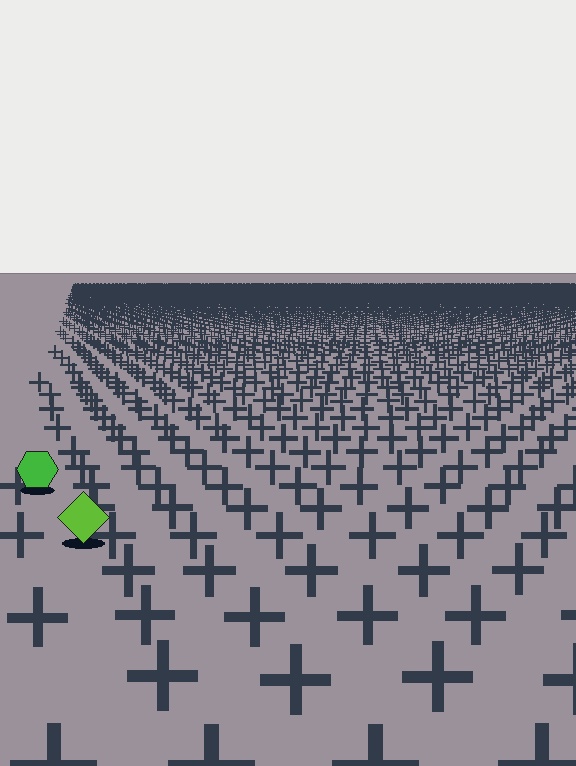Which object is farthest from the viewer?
The green hexagon is farthest from the viewer. It appears smaller and the ground texture around it is denser.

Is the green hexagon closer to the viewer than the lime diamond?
No. The lime diamond is closer — you can tell from the texture gradient: the ground texture is coarser near it.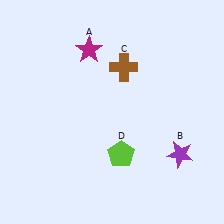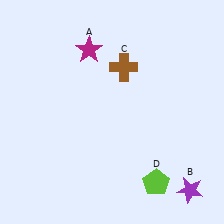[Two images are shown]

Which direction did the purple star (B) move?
The purple star (B) moved down.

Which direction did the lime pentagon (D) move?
The lime pentagon (D) moved right.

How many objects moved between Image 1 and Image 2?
2 objects moved between the two images.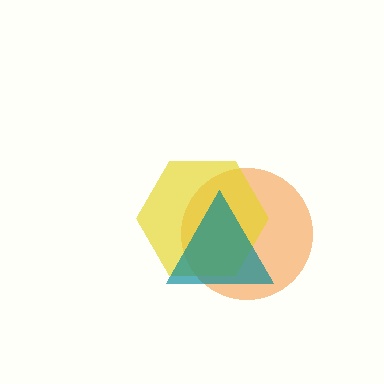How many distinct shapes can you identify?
There are 3 distinct shapes: an orange circle, a yellow hexagon, a teal triangle.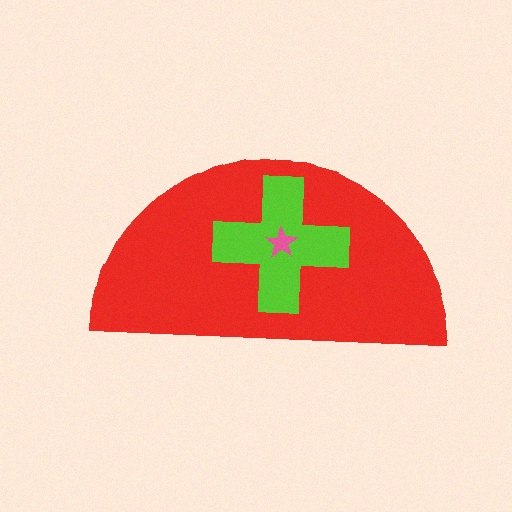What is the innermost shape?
The pink star.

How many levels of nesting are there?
3.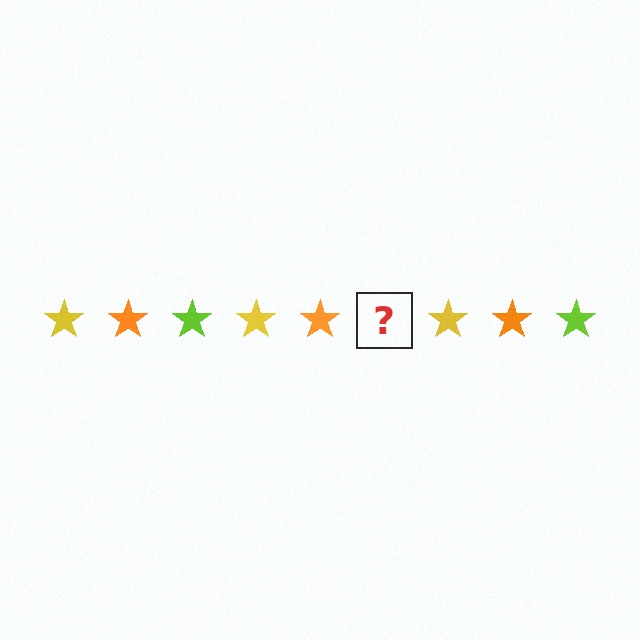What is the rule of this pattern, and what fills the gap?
The rule is that the pattern cycles through yellow, orange, lime stars. The gap should be filled with a lime star.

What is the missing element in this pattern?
The missing element is a lime star.